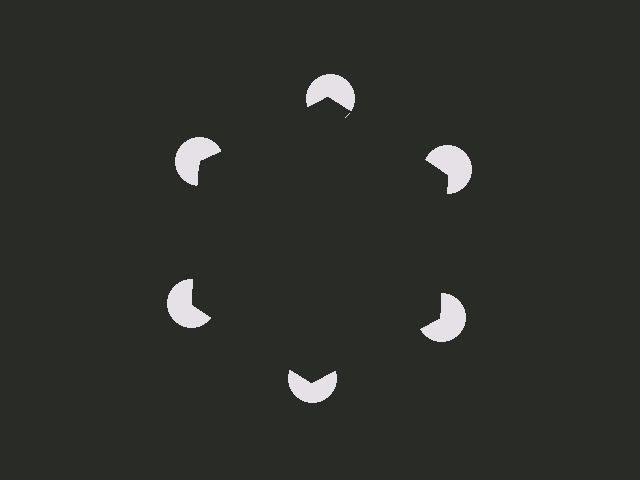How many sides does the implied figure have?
6 sides.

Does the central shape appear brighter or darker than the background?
It typically appears slightly darker than the background, even though no actual brightness change is drawn.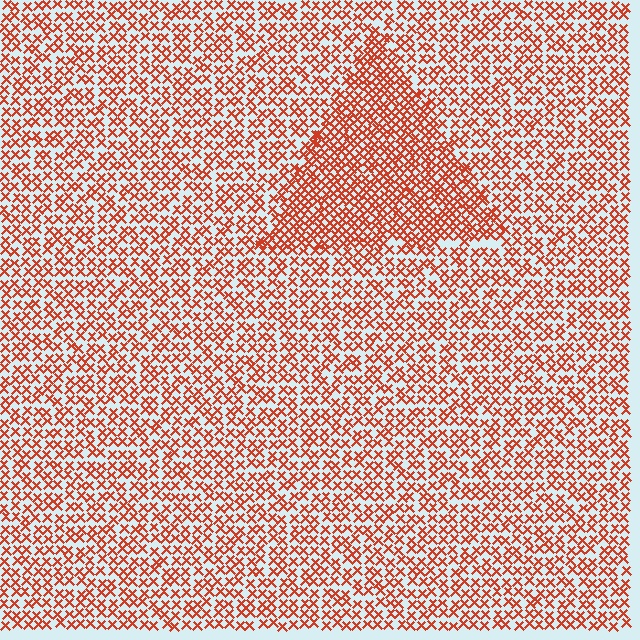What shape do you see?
I see a triangle.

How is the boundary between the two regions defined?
The boundary is defined by a change in element density (approximately 1.7x ratio). All elements are the same color, size, and shape.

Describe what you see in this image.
The image contains small red elements arranged at two different densities. A triangle-shaped region is visible where the elements are more densely packed than the surrounding area.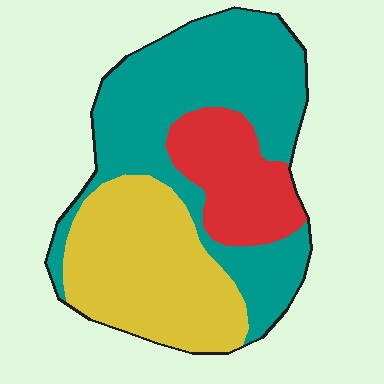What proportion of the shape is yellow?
Yellow covers 33% of the shape.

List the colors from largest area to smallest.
From largest to smallest: teal, yellow, red.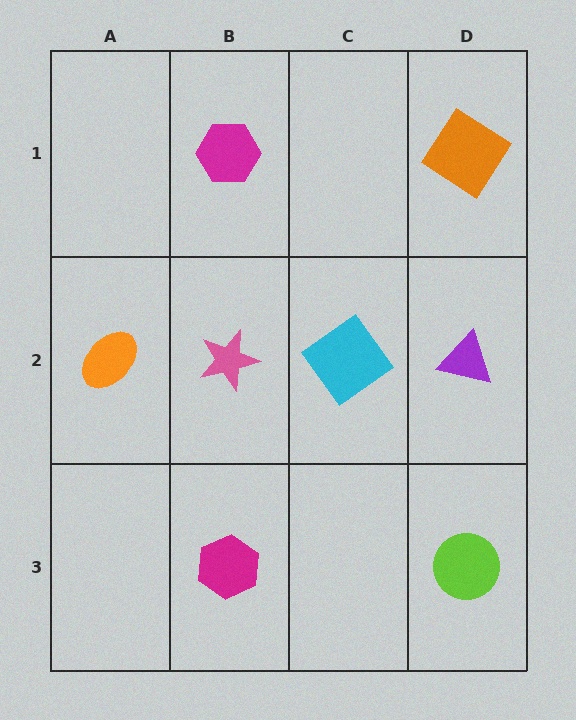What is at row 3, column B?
A magenta hexagon.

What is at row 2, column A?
An orange ellipse.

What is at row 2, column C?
A cyan diamond.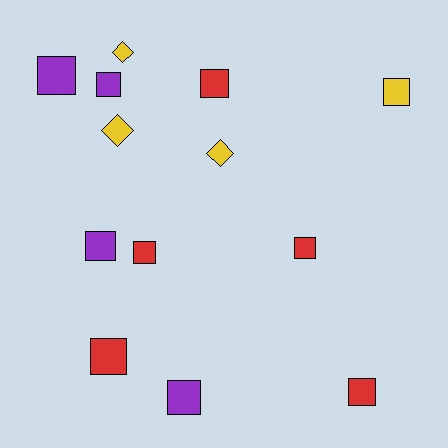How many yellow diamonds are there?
There are 3 yellow diamonds.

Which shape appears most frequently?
Square, with 10 objects.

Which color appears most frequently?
Red, with 5 objects.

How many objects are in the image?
There are 13 objects.